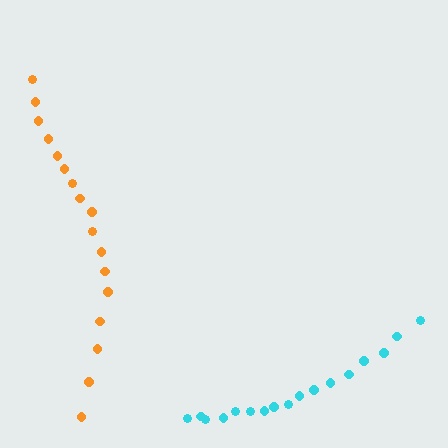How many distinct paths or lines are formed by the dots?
There are 2 distinct paths.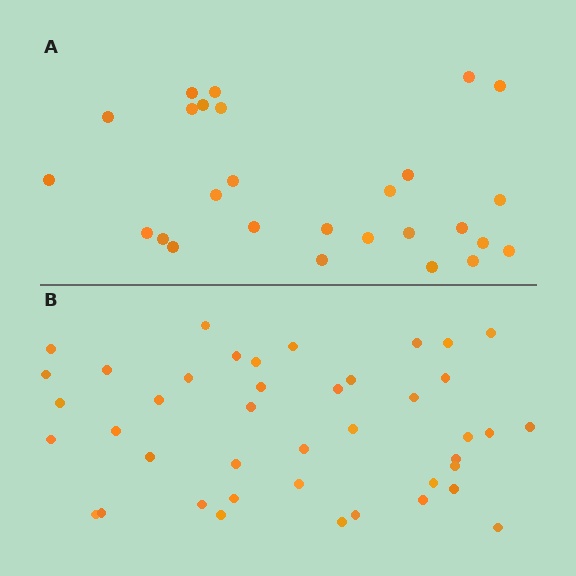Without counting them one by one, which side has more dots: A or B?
Region B (the bottom region) has more dots.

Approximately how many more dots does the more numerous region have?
Region B has approximately 15 more dots than region A.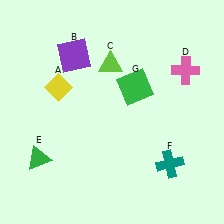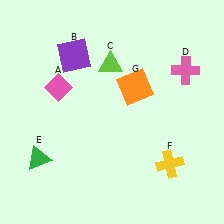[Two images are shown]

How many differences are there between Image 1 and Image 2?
There are 3 differences between the two images.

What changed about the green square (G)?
In Image 1, G is green. In Image 2, it changed to orange.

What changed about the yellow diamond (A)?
In Image 1, A is yellow. In Image 2, it changed to pink.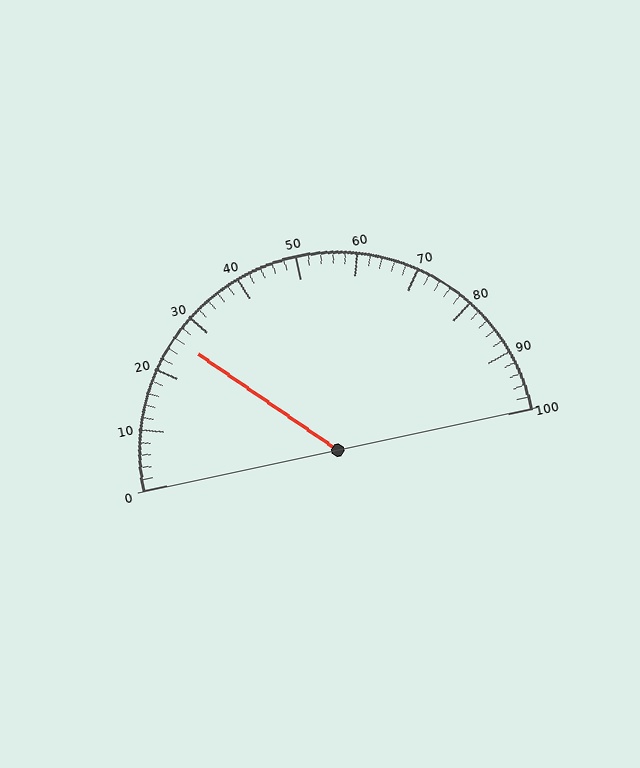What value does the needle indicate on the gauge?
The needle indicates approximately 26.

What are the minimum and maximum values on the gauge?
The gauge ranges from 0 to 100.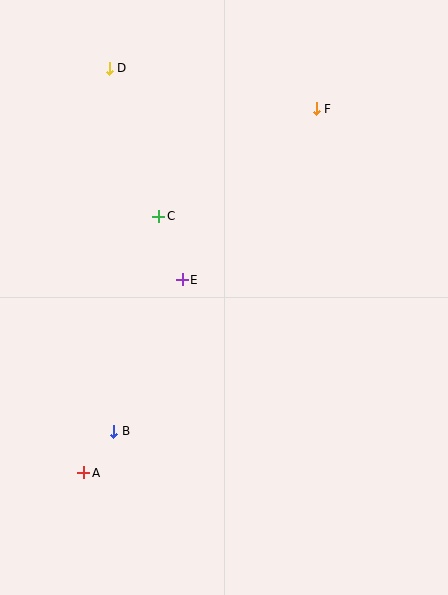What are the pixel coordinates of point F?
Point F is at (316, 109).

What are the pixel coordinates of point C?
Point C is at (159, 216).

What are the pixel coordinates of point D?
Point D is at (109, 68).